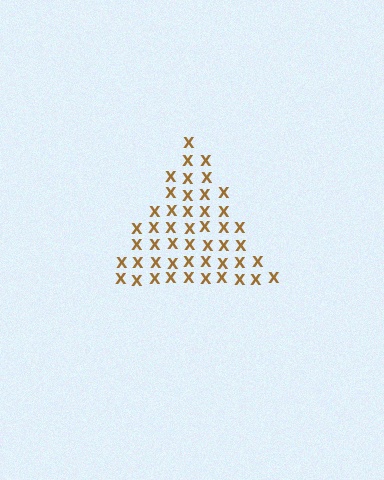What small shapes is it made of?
It is made of small letter X's.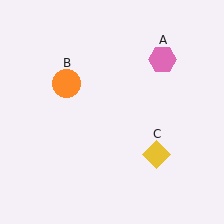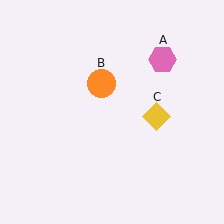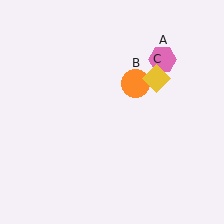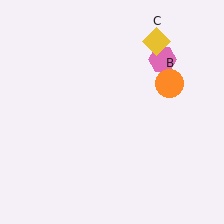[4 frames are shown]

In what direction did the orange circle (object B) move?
The orange circle (object B) moved right.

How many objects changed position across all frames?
2 objects changed position: orange circle (object B), yellow diamond (object C).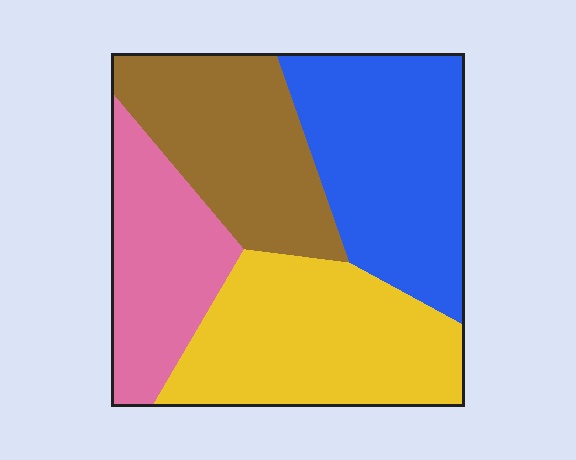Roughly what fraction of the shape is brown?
Brown takes up about one quarter (1/4) of the shape.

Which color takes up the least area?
Pink, at roughly 20%.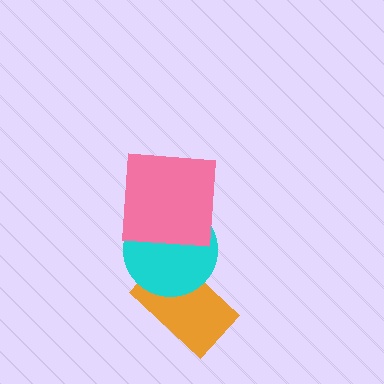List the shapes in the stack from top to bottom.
From top to bottom: the pink square, the cyan circle, the orange rectangle.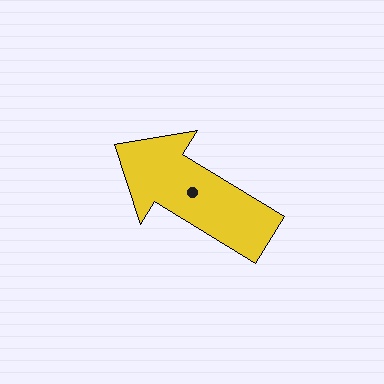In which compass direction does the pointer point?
Northwest.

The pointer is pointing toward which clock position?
Roughly 10 o'clock.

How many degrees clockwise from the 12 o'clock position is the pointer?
Approximately 301 degrees.